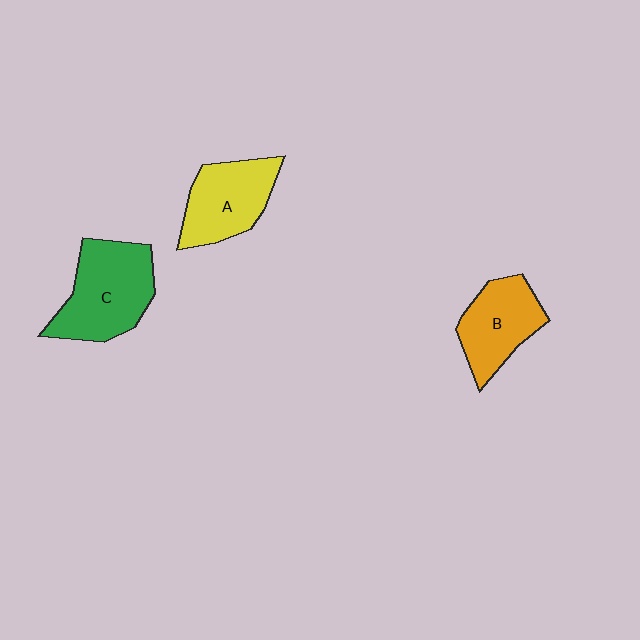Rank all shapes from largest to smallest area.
From largest to smallest: C (green), A (yellow), B (orange).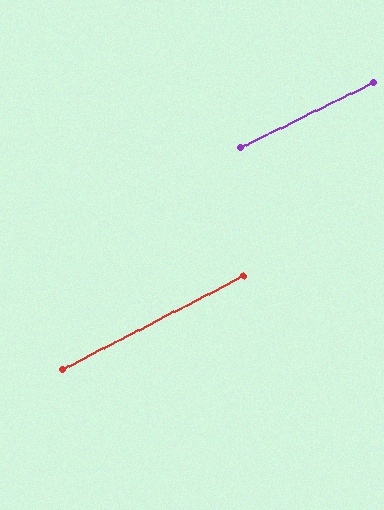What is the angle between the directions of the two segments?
Approximately 1 degree.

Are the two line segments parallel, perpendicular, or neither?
Parallel — their directions differ by only 0.9°.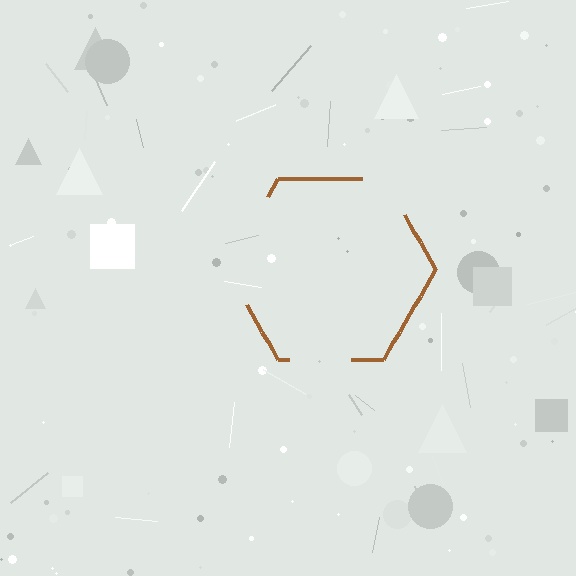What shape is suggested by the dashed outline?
The dashed outline suggests a hexagon.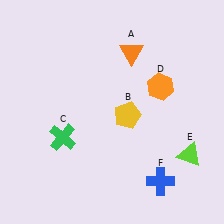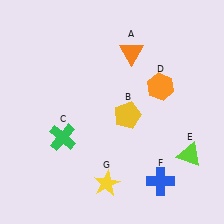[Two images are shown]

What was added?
A yellow star (G) was added in Image 2.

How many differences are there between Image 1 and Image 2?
There is 1 difference between the two images.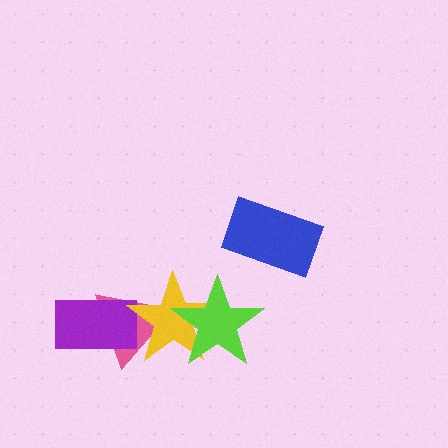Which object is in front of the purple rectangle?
The yellow star is in front of the purple rectangle.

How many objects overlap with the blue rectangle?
0 objects overlap with the blue rectangle.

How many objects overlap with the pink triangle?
2 objects overlap with the pink triangle.